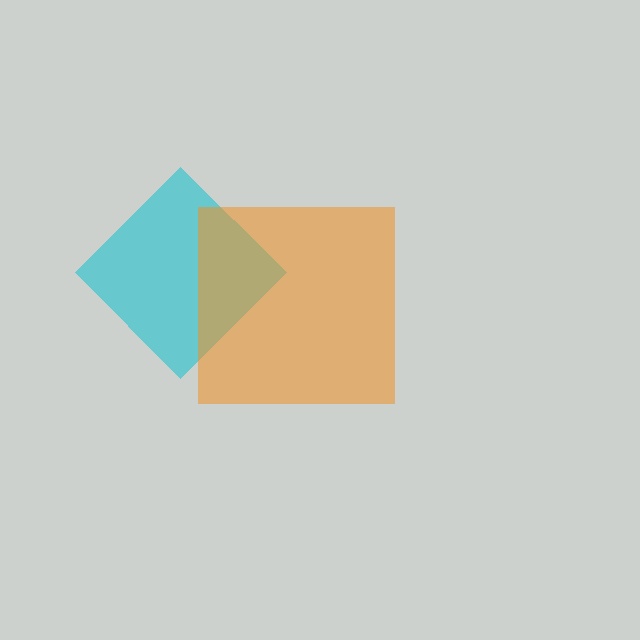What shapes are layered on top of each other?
The layered shapes are: a cyan diamond, an orange square.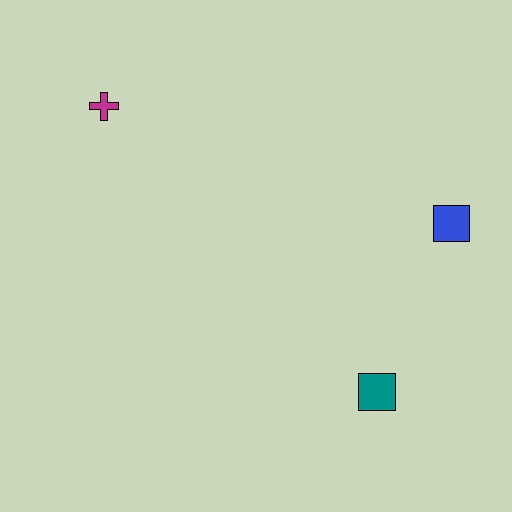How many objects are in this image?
There are 3 objects.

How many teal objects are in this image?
There is 1 teal object.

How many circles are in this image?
There are no circles.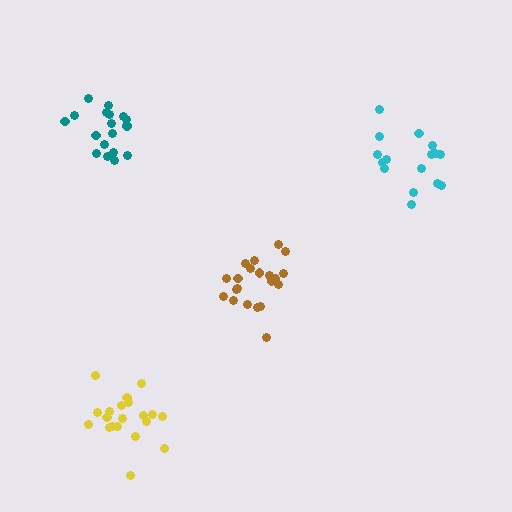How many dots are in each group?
Group 1: 18 dots, Group 2: 21 dots, Group 3: 20 dots, Group 4: 16 dots (75 total).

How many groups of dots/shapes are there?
There are 4 groups.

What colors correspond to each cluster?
The clusters are colored: teal, brown, yellow, cyan.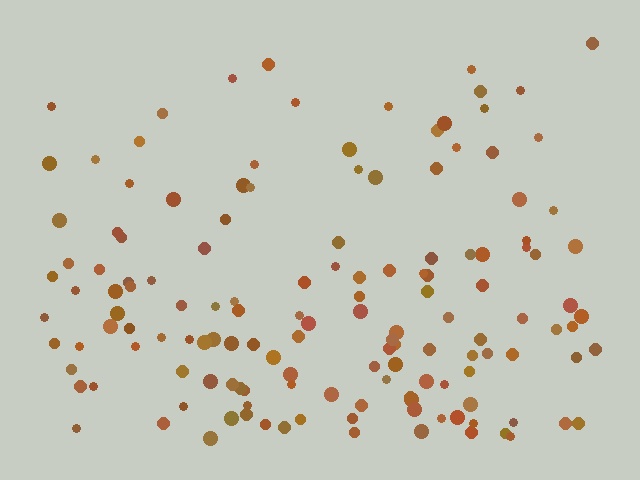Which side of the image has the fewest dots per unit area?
The top.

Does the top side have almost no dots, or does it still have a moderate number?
Still a moderate number, just noticeably fewer than the bottom.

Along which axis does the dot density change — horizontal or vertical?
Vertical.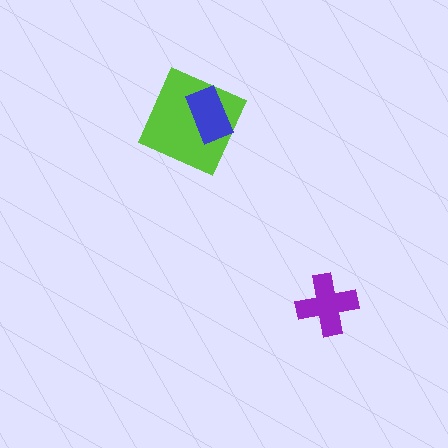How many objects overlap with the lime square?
1 object overlaps with the lime square.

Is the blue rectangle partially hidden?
No, no other shape covers it.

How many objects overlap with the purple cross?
0 objects overlap with the purple cross.